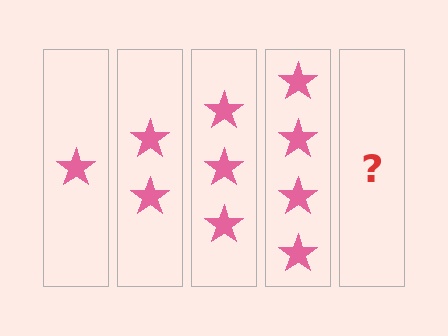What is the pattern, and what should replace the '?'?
The pattern is that each step adds one more star. The '?' should be 5 stars.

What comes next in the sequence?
The next element should be 5 stars.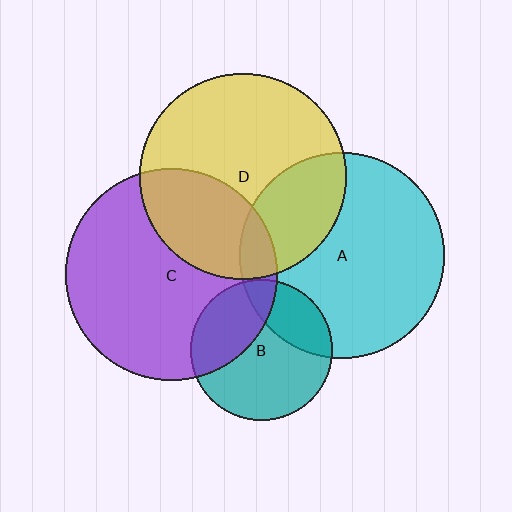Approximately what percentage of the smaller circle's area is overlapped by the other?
Approximately 25%.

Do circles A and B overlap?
Yes.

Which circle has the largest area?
Circle C (purple).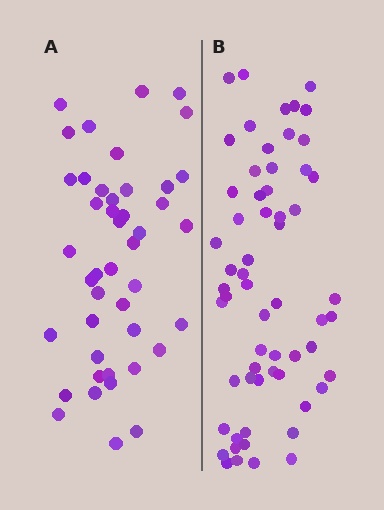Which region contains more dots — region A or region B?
Region B (the right region) has more dots.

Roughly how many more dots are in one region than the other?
Region B has approximately 15 more dots than region A.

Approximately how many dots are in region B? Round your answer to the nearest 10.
About 60 dots.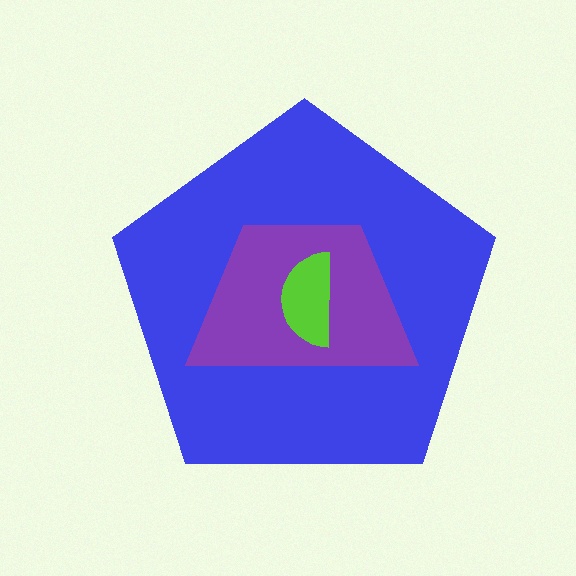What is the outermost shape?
The blue pentagon.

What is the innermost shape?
The lime semicircle.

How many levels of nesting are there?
3.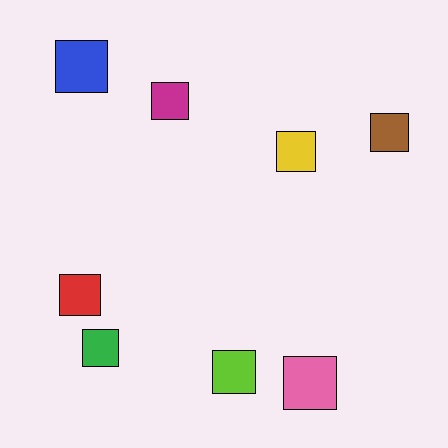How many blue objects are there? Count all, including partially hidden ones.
There is 1 blue object.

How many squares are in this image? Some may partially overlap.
There are 8 squares.